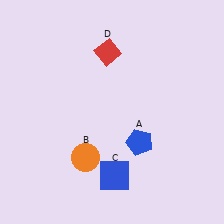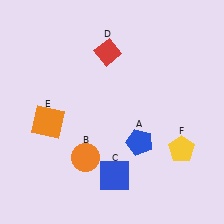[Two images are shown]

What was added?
An orange square (E), a yellow pentagon (F) were added in Image 2.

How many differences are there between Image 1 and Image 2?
There are 2 differences between the two images.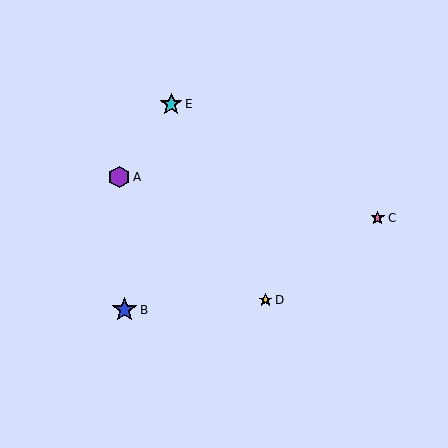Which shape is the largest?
The blue star (labeled B) is the largest.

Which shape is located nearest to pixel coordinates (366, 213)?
The pink star (labeled C) at (378, 218) is nearest to that location.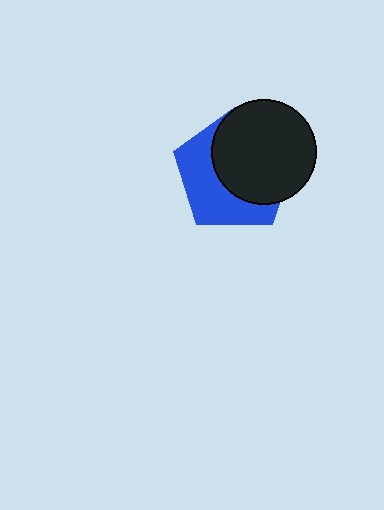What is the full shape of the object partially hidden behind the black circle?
The partially hidden object is a blue pentagon.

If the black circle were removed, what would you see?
You would see the complete blue pentagon.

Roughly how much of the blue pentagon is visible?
A small part of it is visible (roughly 45%).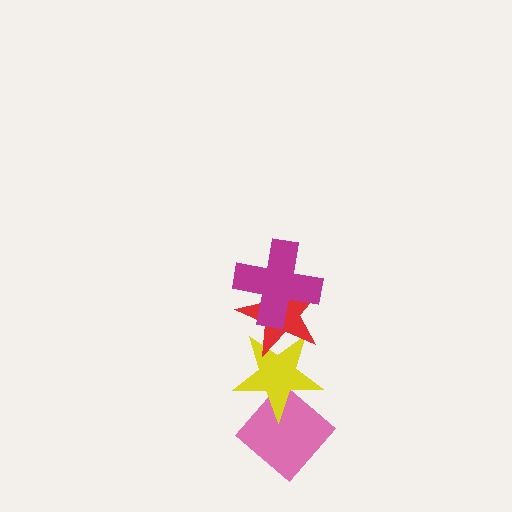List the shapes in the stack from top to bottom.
From top to bottom: the magenta cross, the red star, the yellow star, the pink diamond.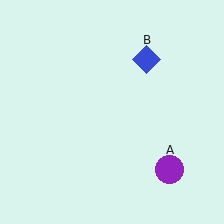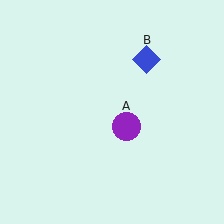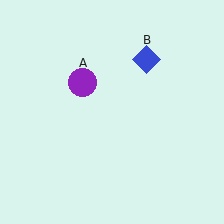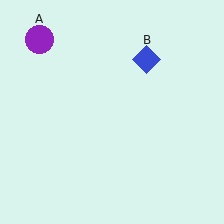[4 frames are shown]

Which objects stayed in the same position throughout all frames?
Blue diamond (object B) remained stationary.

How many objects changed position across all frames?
1 object changed position: purple circle (object A).